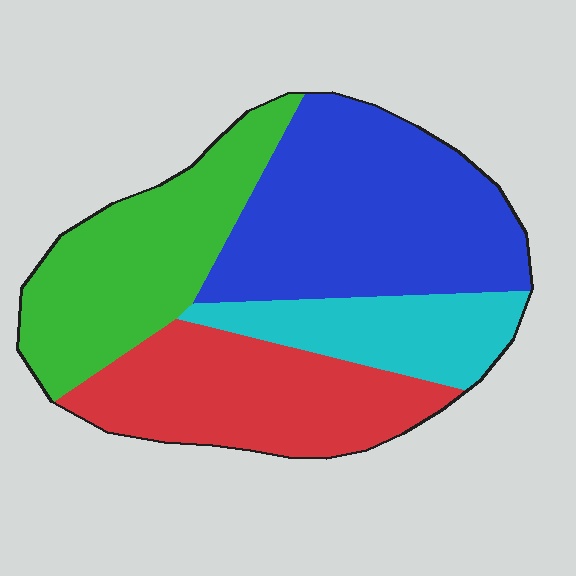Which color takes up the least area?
Cyan, at roughly 15%.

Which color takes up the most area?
Blue, at roughly 35%.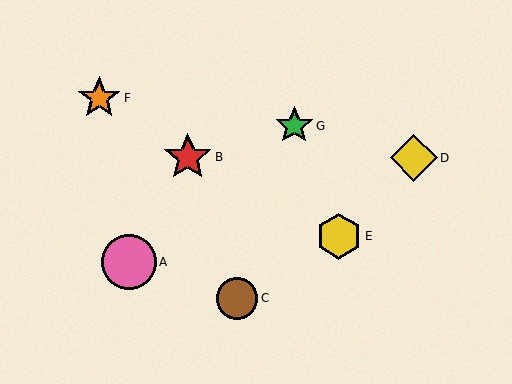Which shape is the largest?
The pink circle (labeled A) is the largest.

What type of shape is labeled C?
Shape C is a brown circle.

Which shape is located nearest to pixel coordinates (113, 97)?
The orange star (labeled F) at (99, 98) is nearest to that location.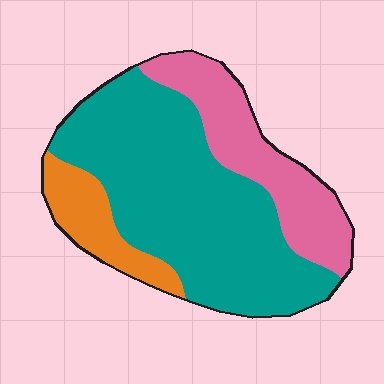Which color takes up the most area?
Teal, at roughly 60%.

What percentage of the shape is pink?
Pink covers 26% of the shape.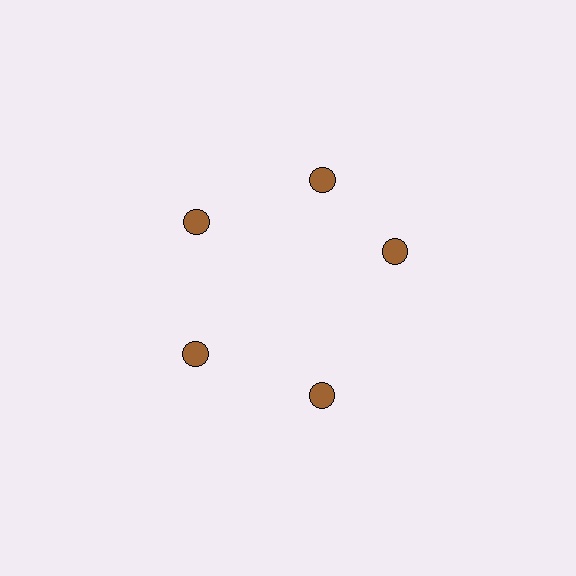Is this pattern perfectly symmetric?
No. The 5 brown circles are arranged in a ring, but one element near the 3 o'clock position is rotated out of alignment along the ring, breaking the 5-fold rotational symmetry.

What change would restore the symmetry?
The symmetry would be restored by rotating it back into even spacing with its neighbors so that all 5 circles sit at equal angles and equal distance from the center.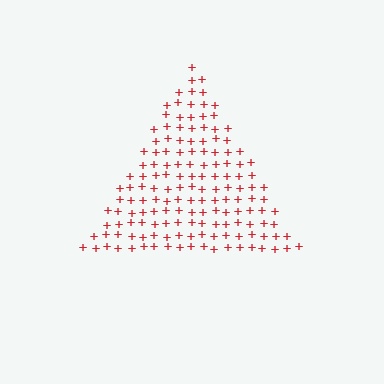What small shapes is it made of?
It is made of small plus signs.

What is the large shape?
The large shape is a triangle.